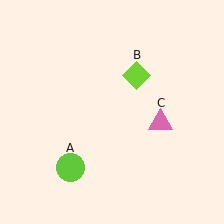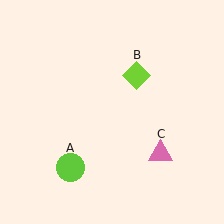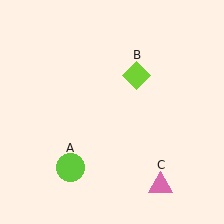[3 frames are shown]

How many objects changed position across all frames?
1 object changed position: pink triangle (object C).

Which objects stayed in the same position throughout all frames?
Lime circle (object A) and lime diamond (object B) remained stationary.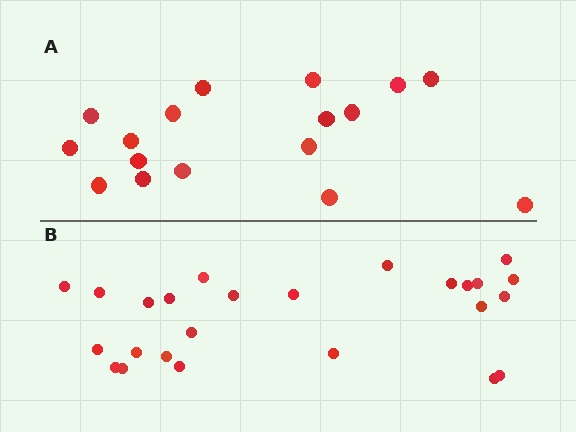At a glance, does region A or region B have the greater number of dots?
Region B (the bottom region) has more dots.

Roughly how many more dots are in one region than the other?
Region B has roughly 8 or so more dots than region A.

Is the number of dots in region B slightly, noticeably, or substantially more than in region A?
Region B has substantially more. The ratio is roughly 1.5 to 1.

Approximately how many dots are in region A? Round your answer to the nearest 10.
About 20 dots. (The exact count is 17, which rounds to 20.)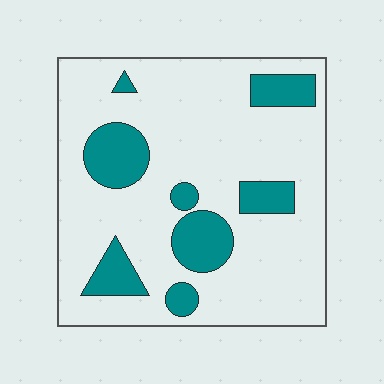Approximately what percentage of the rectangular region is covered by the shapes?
Approximately 20%.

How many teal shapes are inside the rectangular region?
8.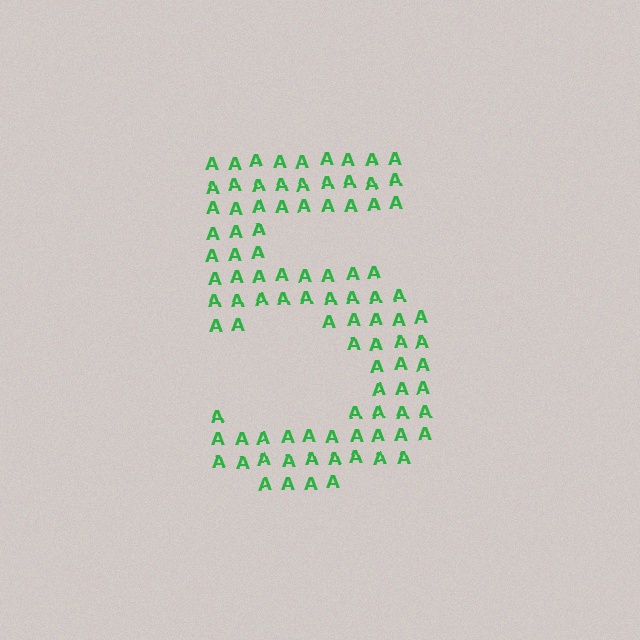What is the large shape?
The large shape is the digit 5.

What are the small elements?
The small elements are letter A's.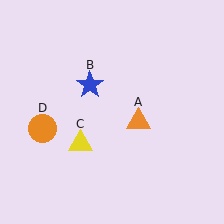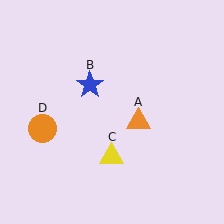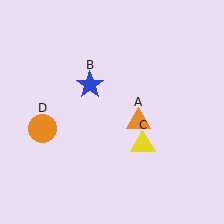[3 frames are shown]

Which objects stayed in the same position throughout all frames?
Orange triangle (object A) and blue star (object B) and orange circle (object D) remained stationary.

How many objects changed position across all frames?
1 object changed position: yellow triangle (object C).